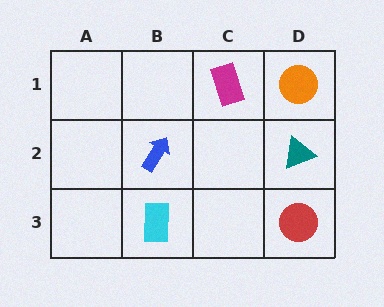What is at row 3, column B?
A cyan rectangle.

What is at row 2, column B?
A blue arrow.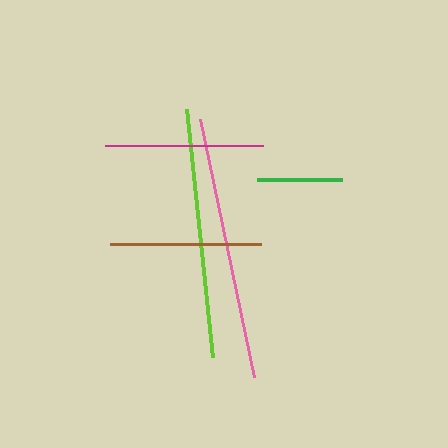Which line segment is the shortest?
The green line is the shortest at approximately 86 pixels.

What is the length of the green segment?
The green segment is approximately 86 pixels long.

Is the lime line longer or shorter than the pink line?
The pink line is longer than the lime line.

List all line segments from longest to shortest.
From longest to shortest: pink, lime, magenta, brown, green.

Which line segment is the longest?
The pink line is the longest at approximately 263 pixels.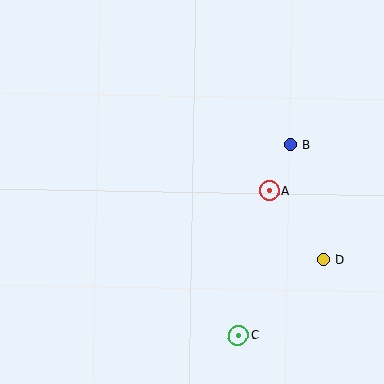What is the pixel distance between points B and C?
The distance between B and C is 197 pixels.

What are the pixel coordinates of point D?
Point D is at (323, 259).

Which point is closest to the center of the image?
Point A at (269, 191) is closest to the center.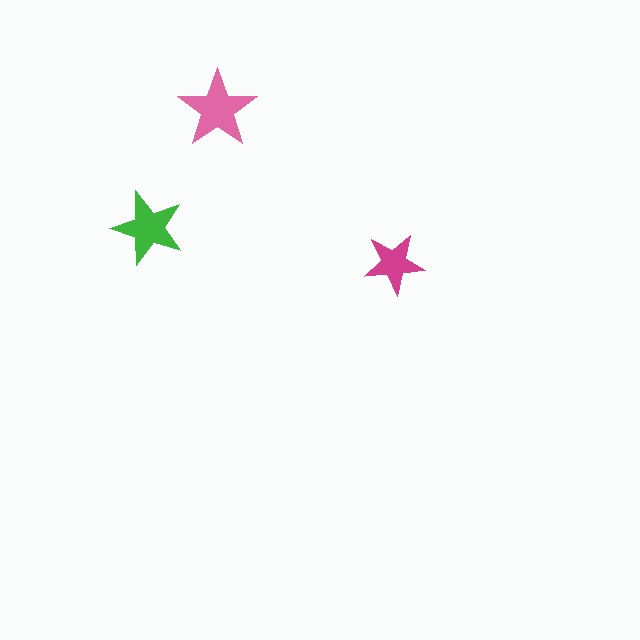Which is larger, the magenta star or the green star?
The green one.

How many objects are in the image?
There are 3 objects in the image.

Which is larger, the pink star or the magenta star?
The pink one.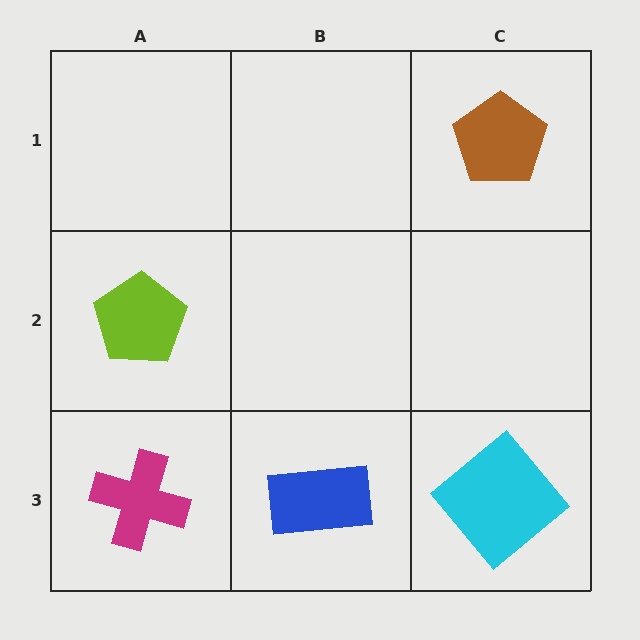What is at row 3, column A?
A magenta cross.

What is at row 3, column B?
A blue rectangle.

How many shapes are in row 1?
1 shape.